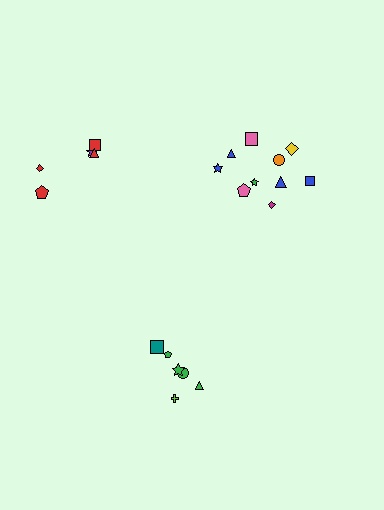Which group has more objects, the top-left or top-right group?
The top-right group.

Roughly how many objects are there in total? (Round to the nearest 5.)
Roughly 20 objects in total.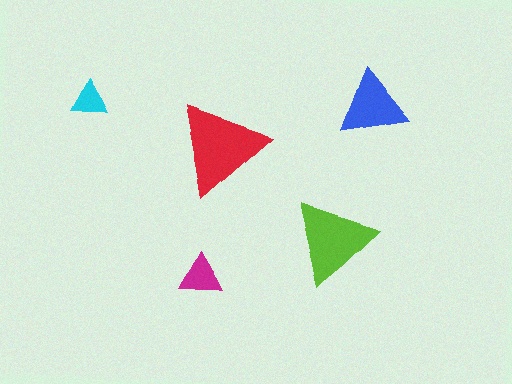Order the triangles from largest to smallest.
the red one, the lime one, the blue one, the magenta one, the cyan one.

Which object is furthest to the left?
The cyan triangle is leftmost.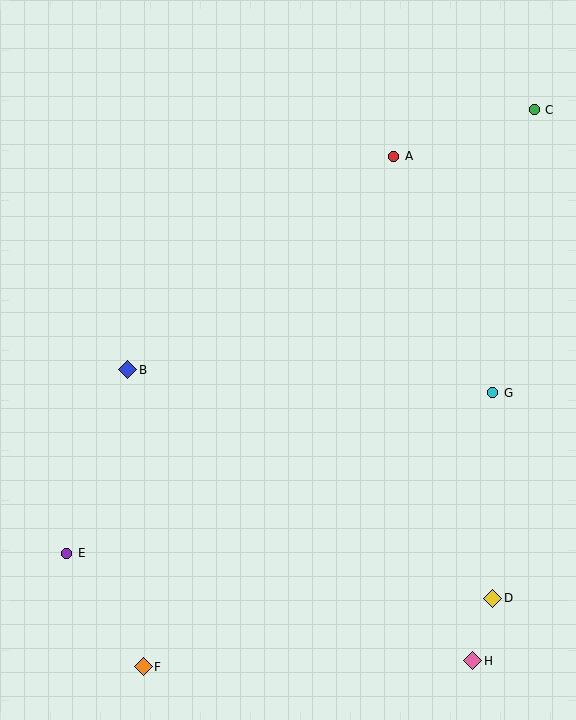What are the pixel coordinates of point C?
Point C is at (534, 110).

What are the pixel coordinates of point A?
Point A is at (394, 156).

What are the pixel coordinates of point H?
Point H is at (473, 661).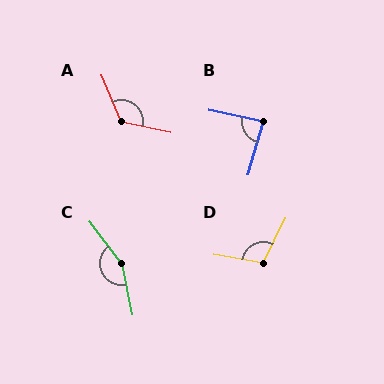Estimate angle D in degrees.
Approximately 107 degrees.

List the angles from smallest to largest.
B (86°), D (107°), A (126°), C (154°).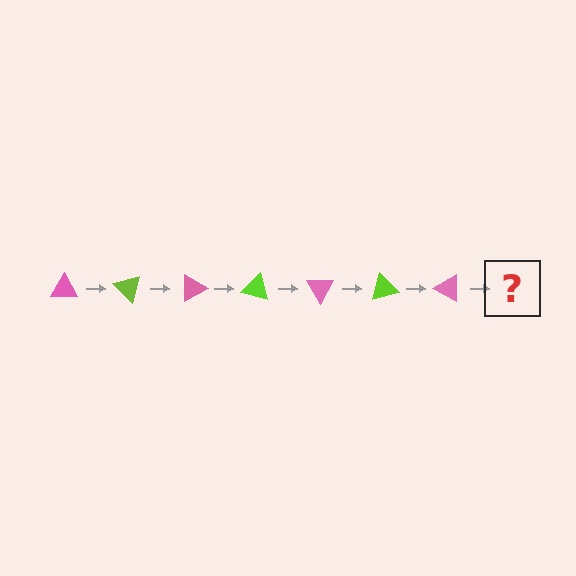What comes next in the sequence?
The next element should be a lime triangle, rotated 315 degrees from the start.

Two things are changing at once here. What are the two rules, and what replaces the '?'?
The two rules are that it rotates 45 degrees each step and the color cycles through pink and lime. The '?' should be a lime triangle, rotated 315 degrees from the start.